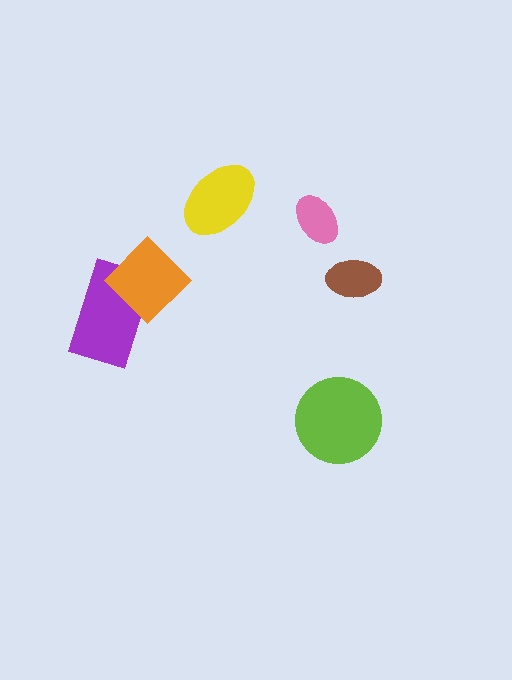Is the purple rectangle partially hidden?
Yes, it is partially covered by another shape.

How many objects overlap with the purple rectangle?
1 object overlaps with the purple rectangle.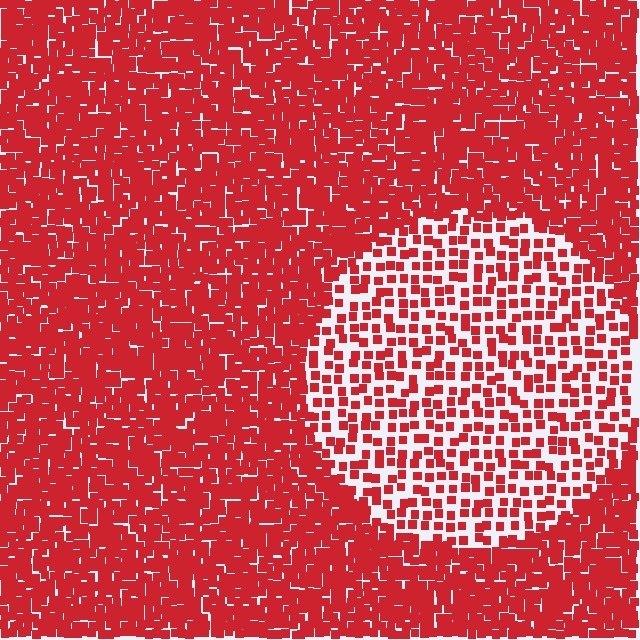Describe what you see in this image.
The image contains small red elements arranged at two different densities. A circle-shaped region is visible where the elements are less densely packed than the surrounding area.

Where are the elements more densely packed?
The elements are more densely packed outside the circle boundary.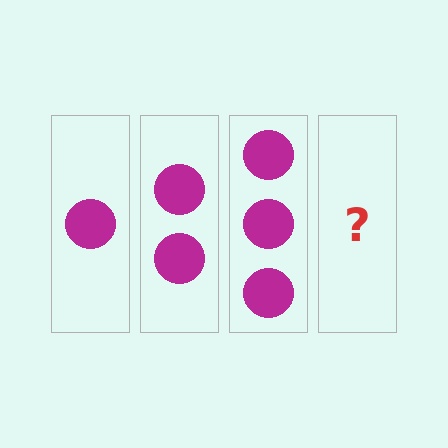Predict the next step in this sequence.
The next step is 4 circles.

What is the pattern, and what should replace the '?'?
The pattern is that each step adds one more circle. The '?' should be 4 circles.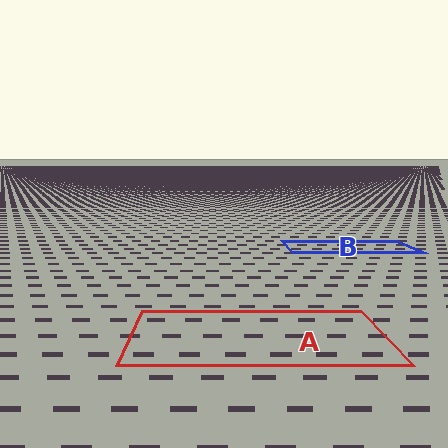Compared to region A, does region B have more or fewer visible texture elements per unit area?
Region B has more texture elements per unit area — they are packed more densely because it is farther away.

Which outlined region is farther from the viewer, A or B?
Region B is farther from the viewer — the texture elements inside it appear smaller and more densely packed.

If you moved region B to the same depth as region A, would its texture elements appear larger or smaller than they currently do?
They would appear larger. At a closer depth, the same texture elements are projected at a bigger on-screen size.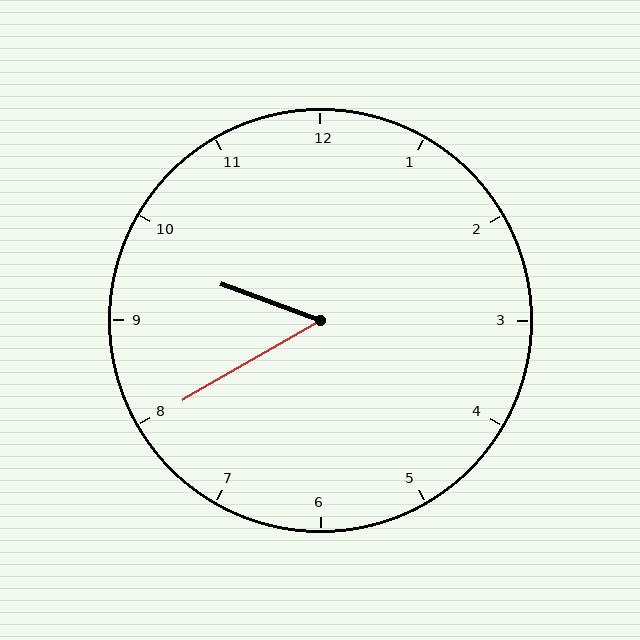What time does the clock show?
9:40.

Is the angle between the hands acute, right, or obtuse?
It is acute.